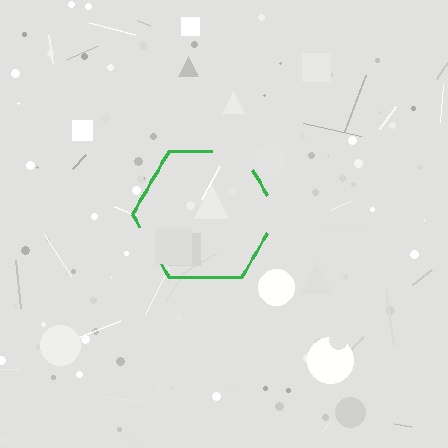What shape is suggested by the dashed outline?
The dashed outline suggests a hexagon.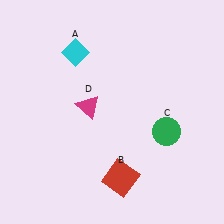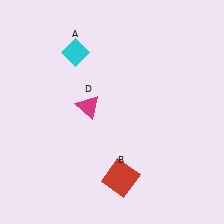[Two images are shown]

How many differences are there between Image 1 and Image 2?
There is 1 difference between the two images.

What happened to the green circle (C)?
The green circle (C) was removed in Image 2. It was in the bottom-right area of Image 1.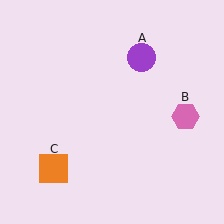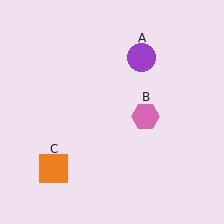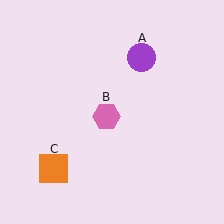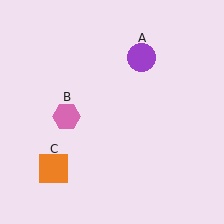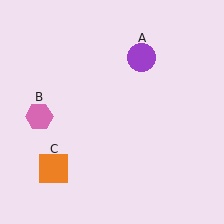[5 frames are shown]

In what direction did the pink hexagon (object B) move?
The pink hexagon (object B) moved left.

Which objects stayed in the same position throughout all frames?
Purple circle (object A) and orange square (object C) remained stationary.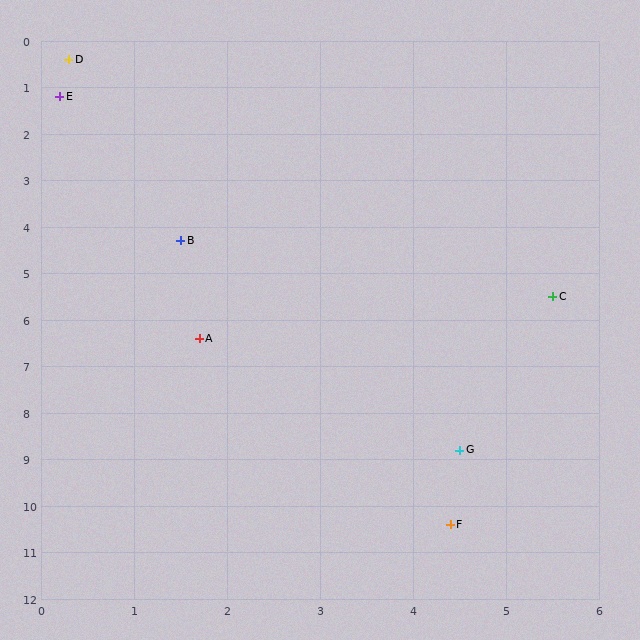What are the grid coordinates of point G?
Point G is at approximately (4.5, 8.8).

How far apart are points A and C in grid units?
Points A and C are about 3.9 grid units apart.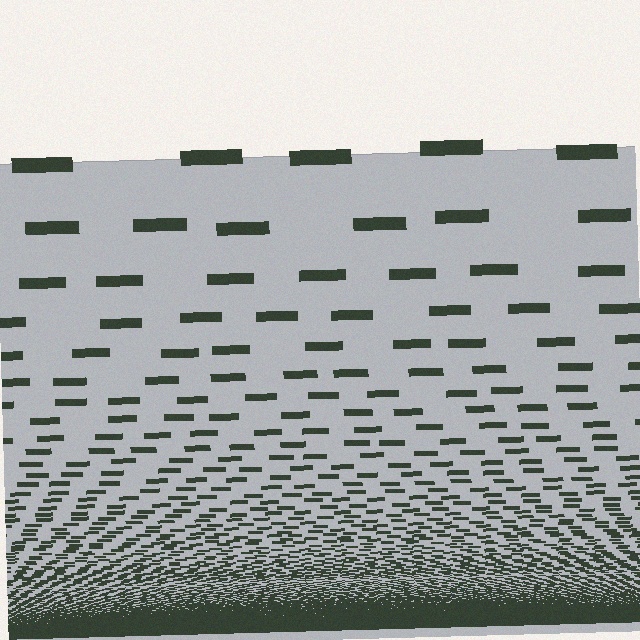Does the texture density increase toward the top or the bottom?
Density increases toward the bottom.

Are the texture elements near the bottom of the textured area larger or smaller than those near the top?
Smaller. The gradient is inverted — elements near the bottom are smaller and denser.